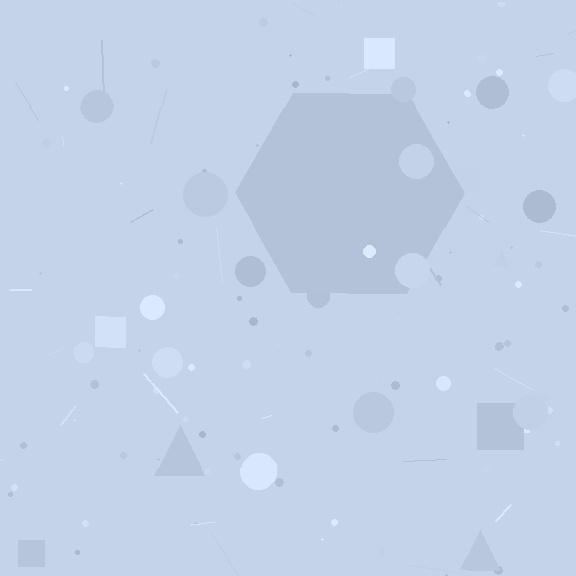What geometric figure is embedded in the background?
A hexagon is embedded in the background.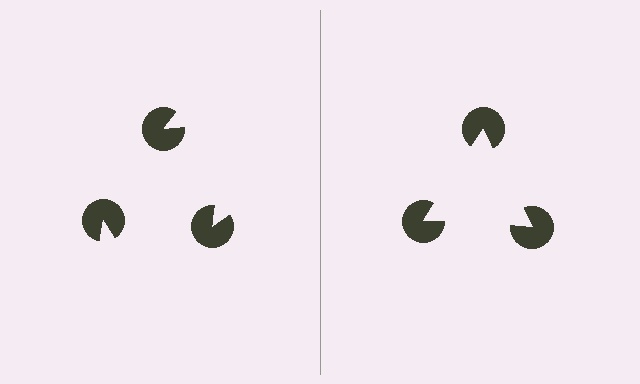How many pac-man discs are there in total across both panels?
6 — 3 on each side.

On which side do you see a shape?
An illusory triangle appears on the right side. On the left side the wedge cuts are rotated, so no coherent shape forms.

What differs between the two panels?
The pac-man discs are positioned identically on both sides; only the wedge orientations differ. On the right they align to a triangle; on the left they are misaligned.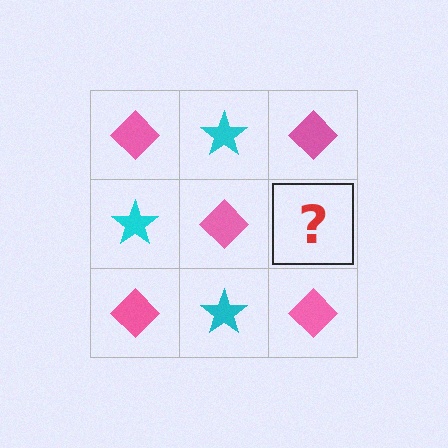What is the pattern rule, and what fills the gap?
The rule is that it alternates pink diamond and cyan star in a checkerboard pattern. The gap should be filled with a cyan star.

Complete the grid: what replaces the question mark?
The question mark should be replaced with a cyan star.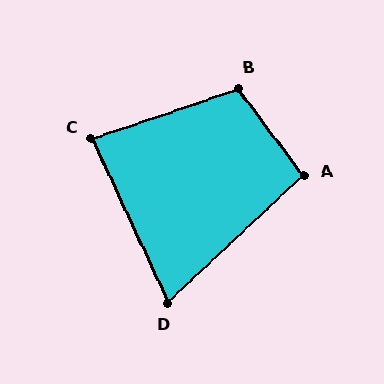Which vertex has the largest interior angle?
B, at approximately 108 degrees.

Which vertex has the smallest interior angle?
D, at approximately 72 degrees.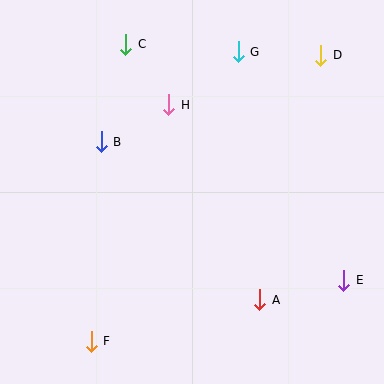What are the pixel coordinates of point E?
Point E is at (344, 280).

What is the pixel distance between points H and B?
The distance between H and B is 77 pixels.